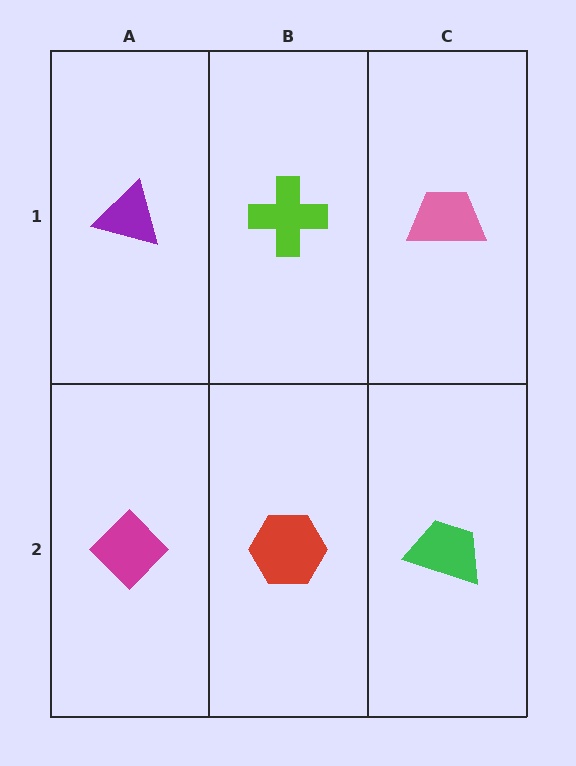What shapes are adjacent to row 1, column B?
A red hexagon (row 2, column B), a purple triangle (row 1, column A), a pink trapezoid (row 1, column C).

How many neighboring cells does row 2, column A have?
2.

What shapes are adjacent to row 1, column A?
A magenta diamond (row 2, column A), a lime cross (row 1, column B).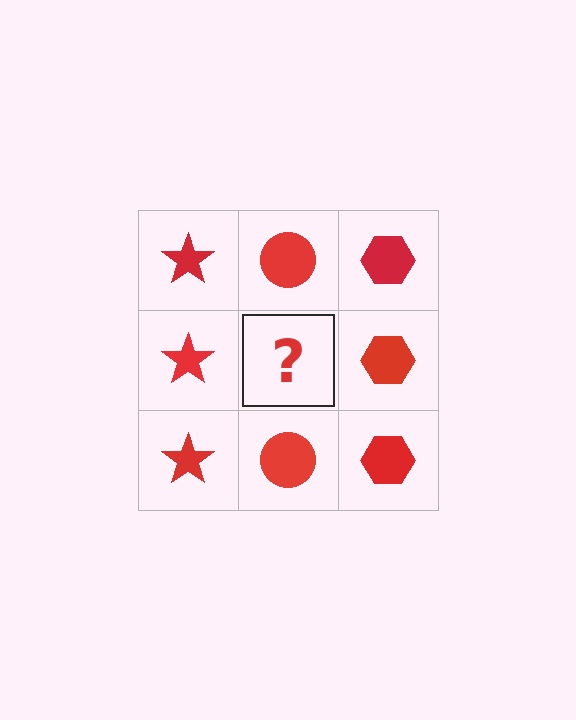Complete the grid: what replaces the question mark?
The question mark should be replaced with a red circle.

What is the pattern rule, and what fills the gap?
The rule is that each column has a consistent shape. The gap should be filled with a red circle.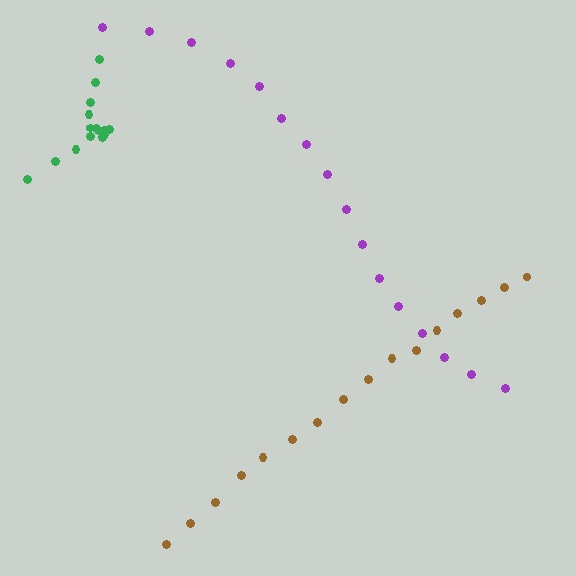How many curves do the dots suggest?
There are 3 distinct paths.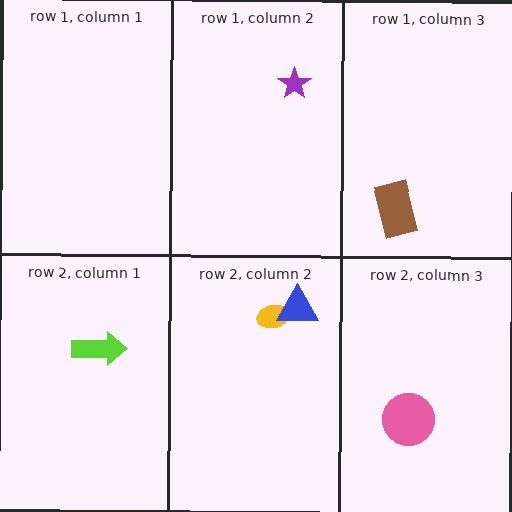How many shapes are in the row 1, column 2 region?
1.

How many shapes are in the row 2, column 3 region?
1.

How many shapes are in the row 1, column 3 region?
1.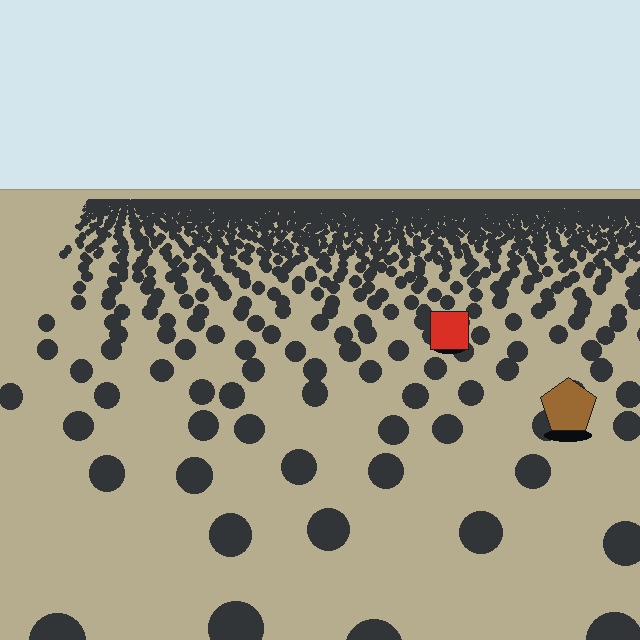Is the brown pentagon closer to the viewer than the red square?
Yes. The brown pentagon is closer — you can tell from the texture gradient: the ground texture is coarser near it.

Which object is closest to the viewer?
The brown pentagon is closest. The texture marks near it are larger and more spread out.